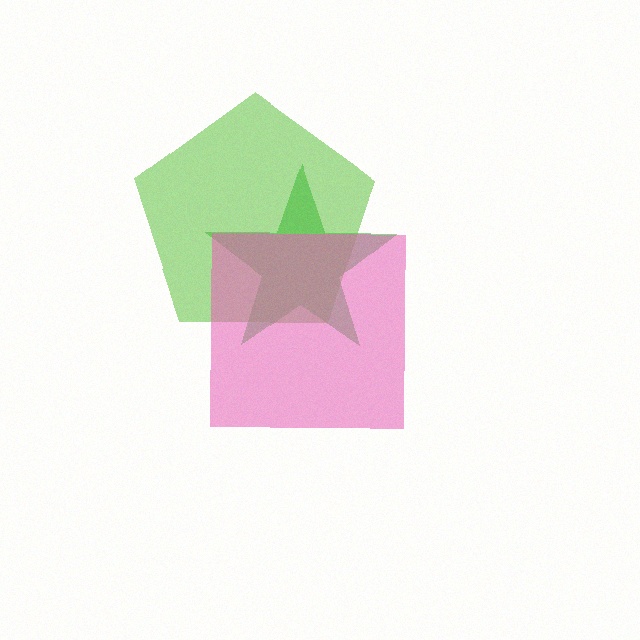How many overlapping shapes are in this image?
There are 3 overlapping shapes in the image.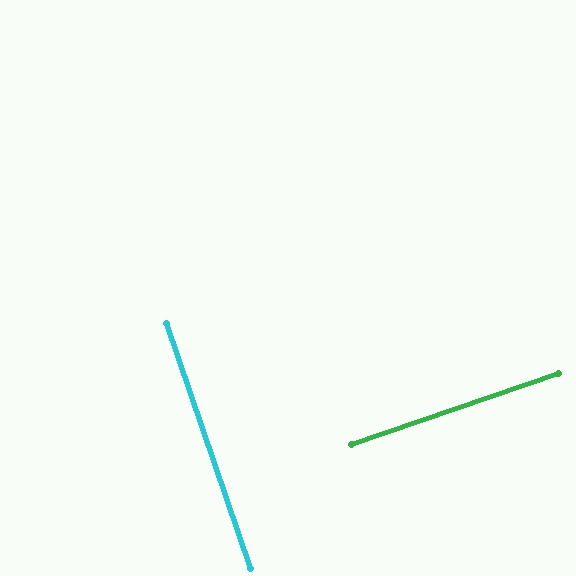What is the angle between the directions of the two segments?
Approximately 90 degrees.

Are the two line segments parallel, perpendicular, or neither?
Perpendicular — they meet at approximately 90°.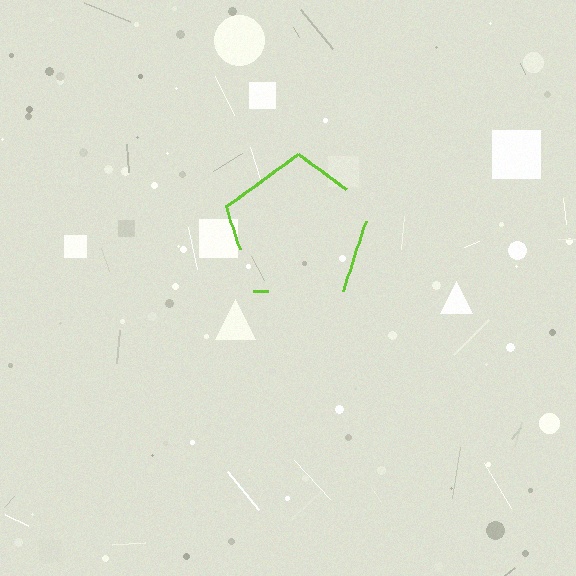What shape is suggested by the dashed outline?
The dashed outline suggests a pentagon.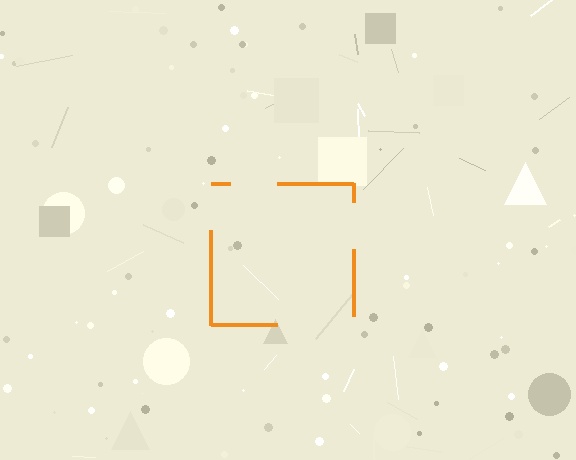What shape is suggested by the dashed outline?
The dashed outline suggests a square.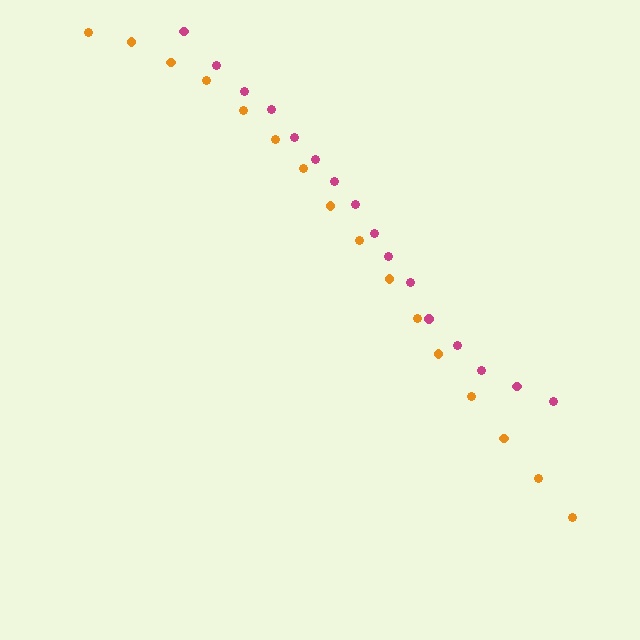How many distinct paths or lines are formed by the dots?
There are 2 distinct paths.